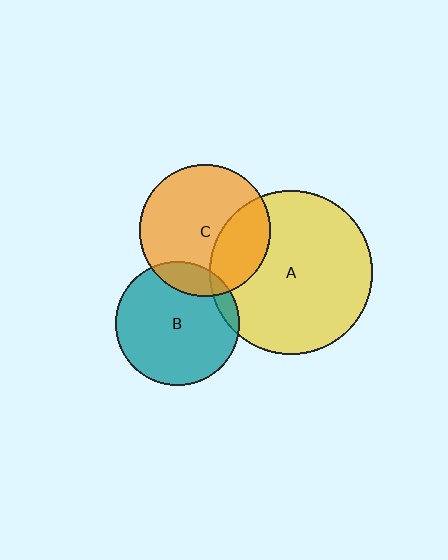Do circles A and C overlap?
Yes.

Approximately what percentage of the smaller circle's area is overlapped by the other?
Approximately 30%.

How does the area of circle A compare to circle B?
Approximately 1.7 times.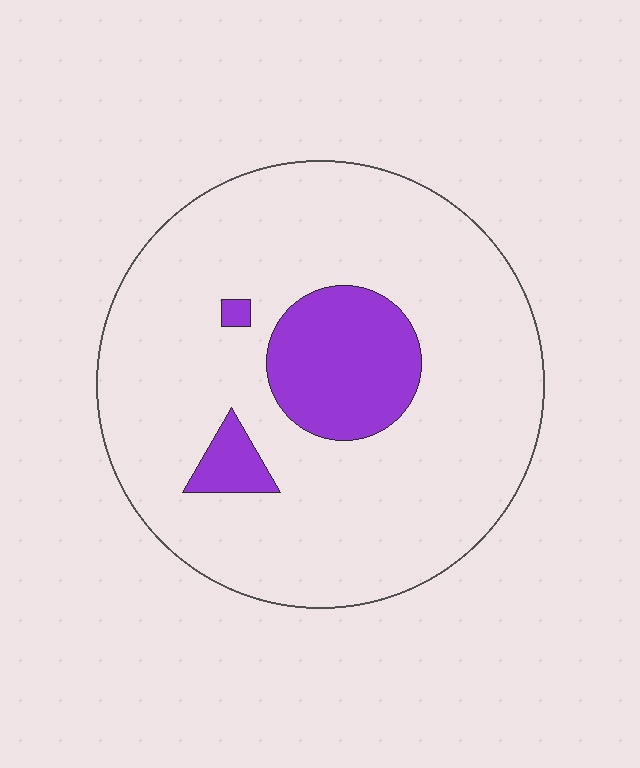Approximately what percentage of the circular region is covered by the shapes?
Approximately 15%.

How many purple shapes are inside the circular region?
3.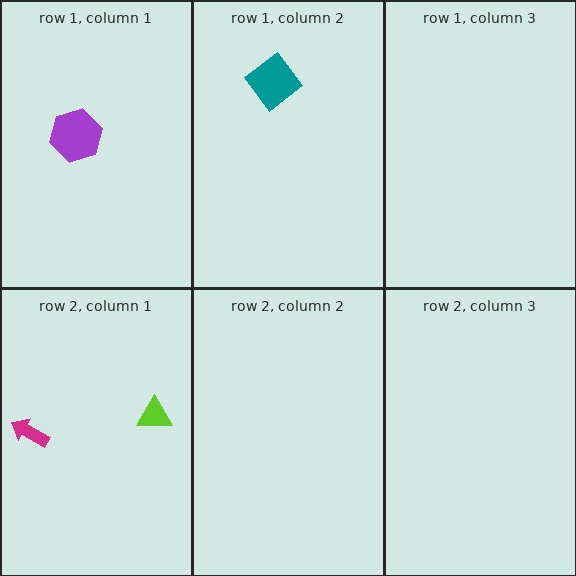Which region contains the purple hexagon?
The row 1, column 1 region.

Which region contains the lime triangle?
The row 2, column 1 region.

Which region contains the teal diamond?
The row 1, column 2 region.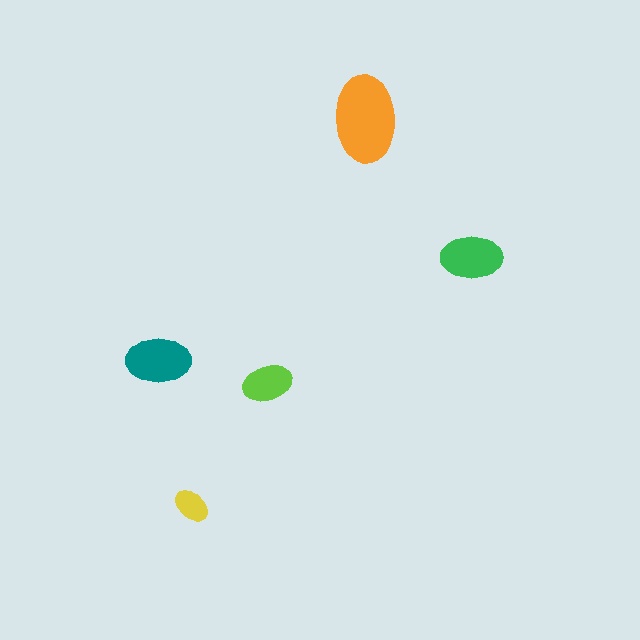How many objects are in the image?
There are 5 objects in the image.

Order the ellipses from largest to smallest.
the orange one, the teal one, the green one, the lime one, the yellow one.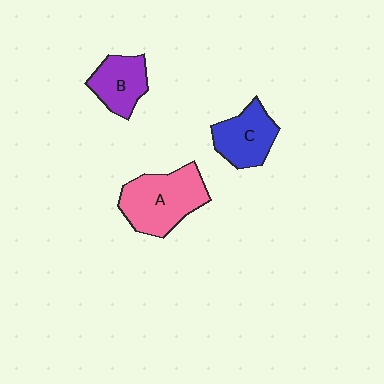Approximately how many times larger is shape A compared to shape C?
Approximately 1.5 times.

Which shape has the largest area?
Shape A (pink).